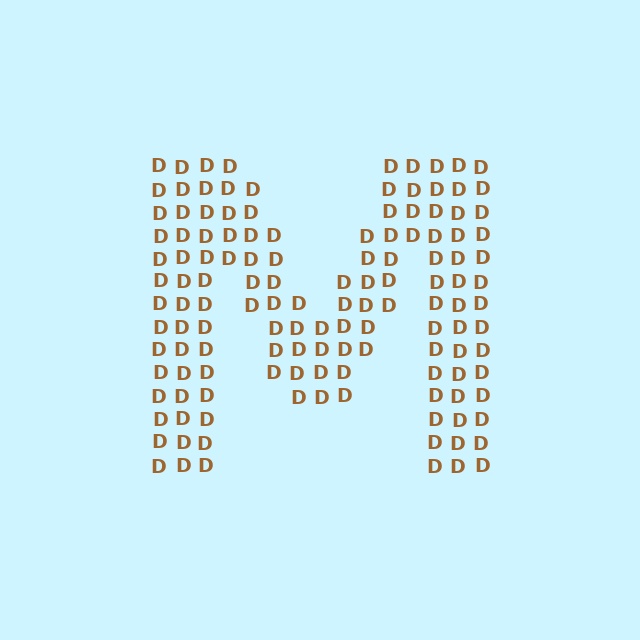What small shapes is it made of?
It is made of small letter D's.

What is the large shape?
The large shape is the letter M.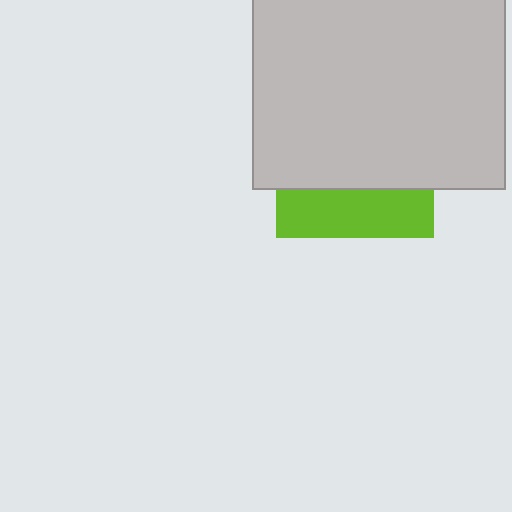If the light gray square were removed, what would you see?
You would see the complete lime square.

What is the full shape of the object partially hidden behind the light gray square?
The partially hidden object is a lime square.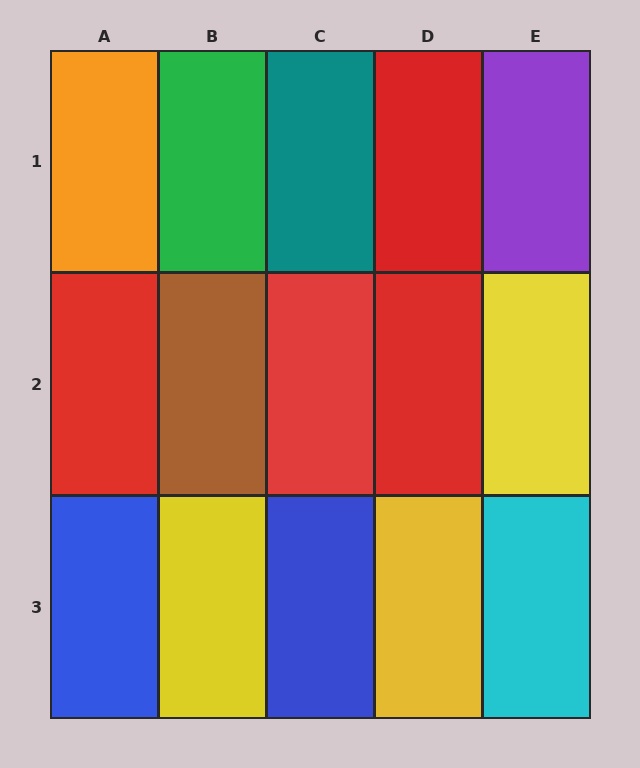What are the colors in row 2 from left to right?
Red, brown, red, red, yellow.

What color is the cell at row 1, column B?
Green.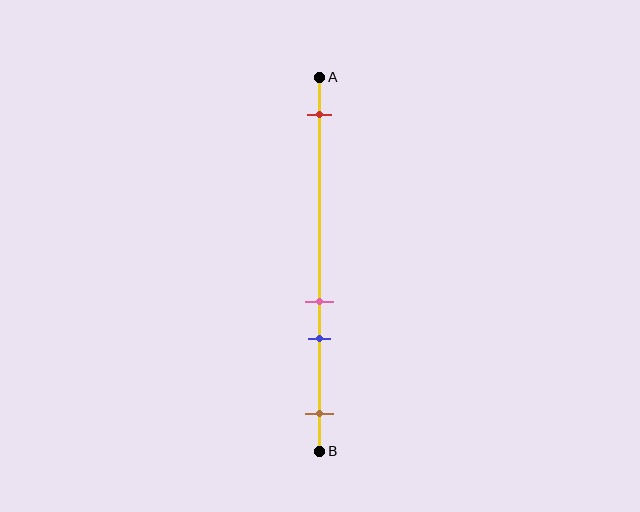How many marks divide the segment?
There are 4 marks dividing the segment.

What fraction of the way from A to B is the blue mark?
The blue mark is approximately 70% (0.7) of the way from A to B.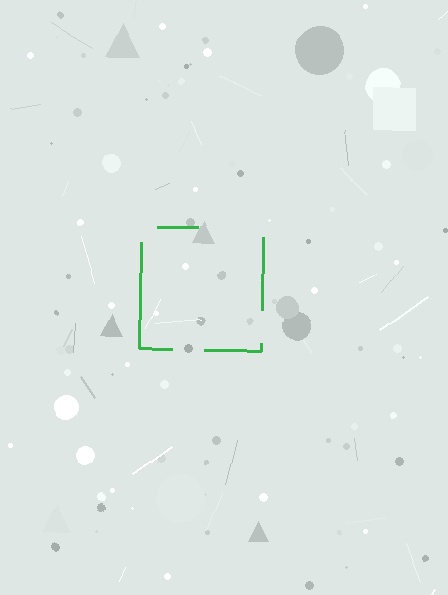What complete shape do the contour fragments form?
The contour fragments form a square.